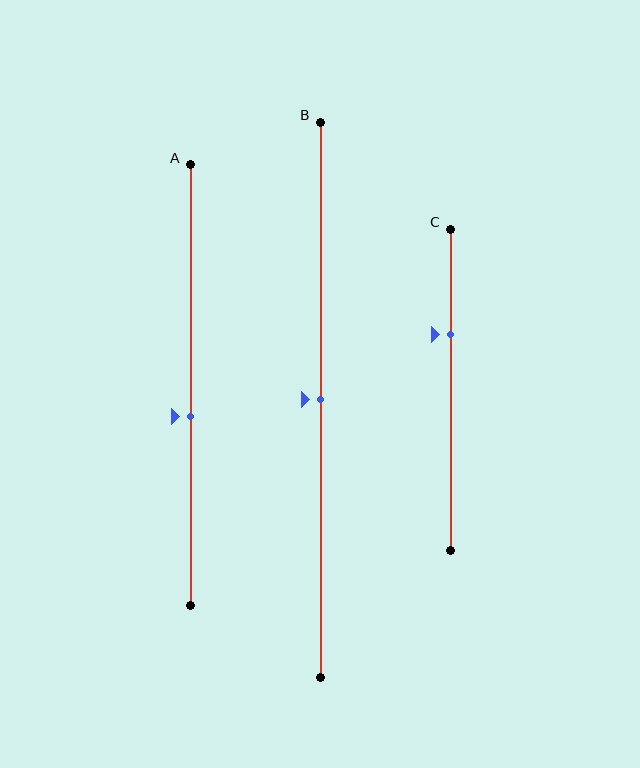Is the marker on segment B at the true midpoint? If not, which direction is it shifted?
Yes, the marker on segment B is at the true midpoint.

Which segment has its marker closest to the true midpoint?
Segment B has its marker closest to the true midpoint.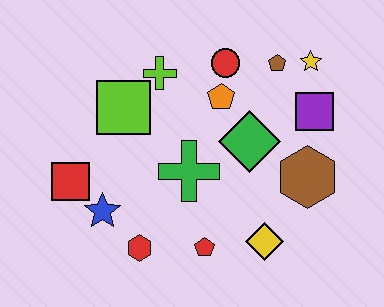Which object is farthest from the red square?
The yellow star is farthest from the red square.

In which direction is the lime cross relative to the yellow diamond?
The lime cross is above the yellow diamond.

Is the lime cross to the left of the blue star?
No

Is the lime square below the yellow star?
Yes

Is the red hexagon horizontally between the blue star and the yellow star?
Yes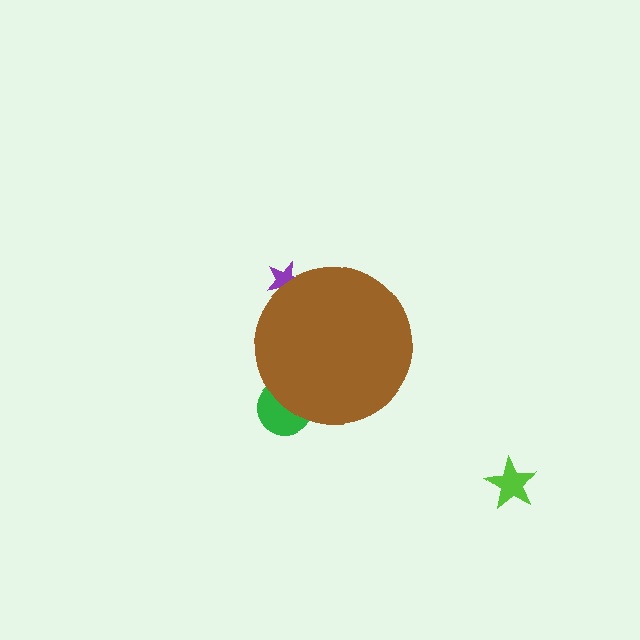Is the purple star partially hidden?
Yes, the purple star is partially hidden behind the brown circle.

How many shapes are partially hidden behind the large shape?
2 shapes are partially hidden.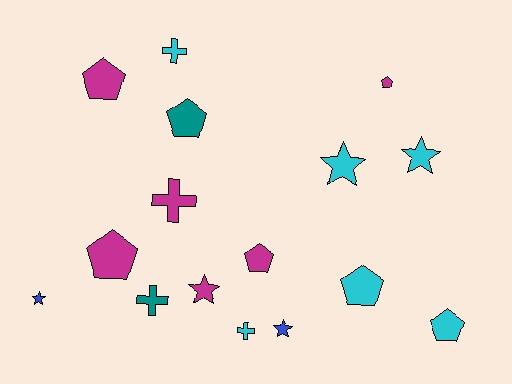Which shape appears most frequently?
Pentagon, with 7 objects.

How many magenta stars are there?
There is 1 magenta star.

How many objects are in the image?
There are 16 objects.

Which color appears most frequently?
Cyan, with 6 objects.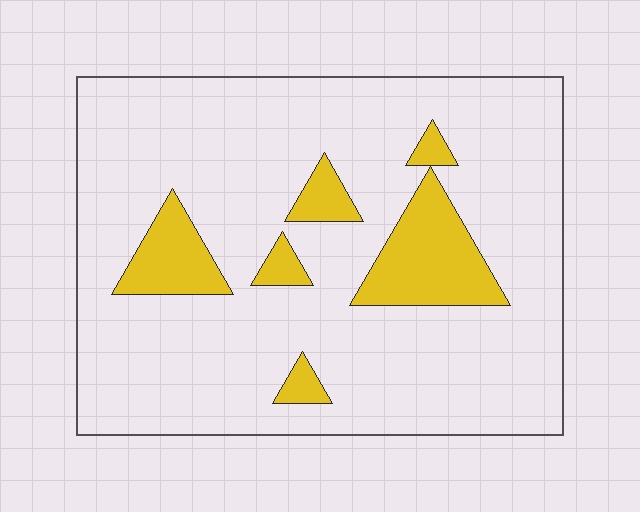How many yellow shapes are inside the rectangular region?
6.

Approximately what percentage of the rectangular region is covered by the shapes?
Approximately 15%.